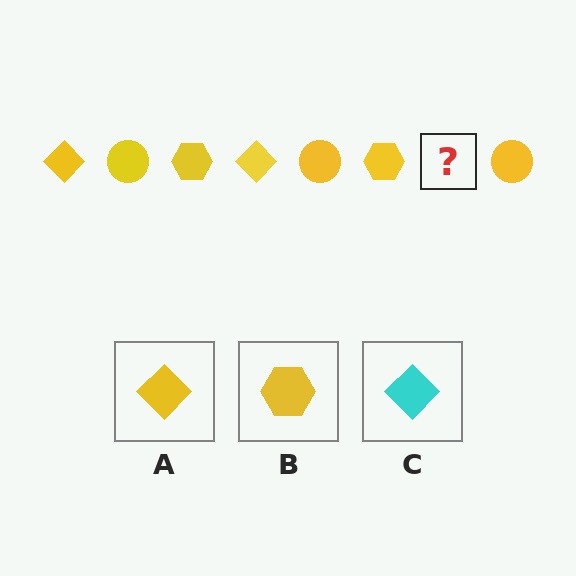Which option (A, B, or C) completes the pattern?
A.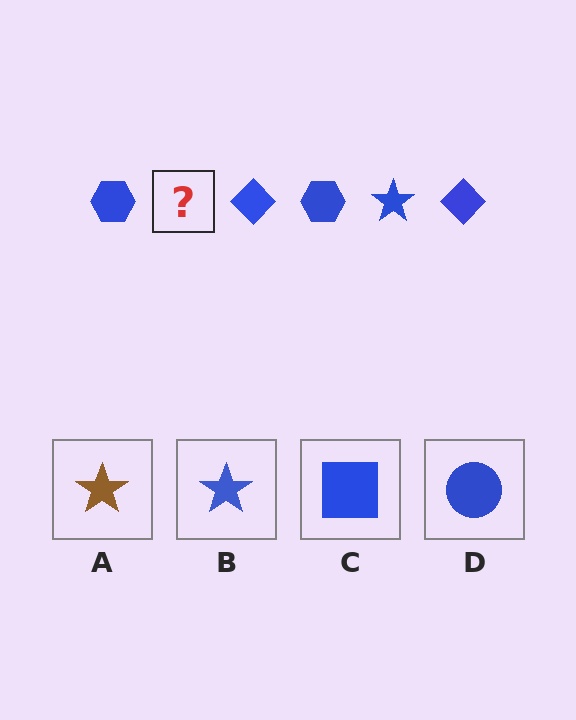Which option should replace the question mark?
Option B.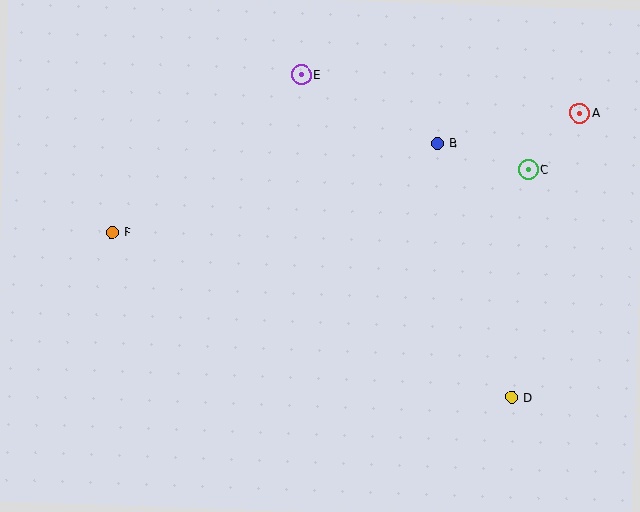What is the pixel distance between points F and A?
The distance between F and A is 483 pixels.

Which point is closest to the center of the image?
Point B at (437, 143) is closest to the center.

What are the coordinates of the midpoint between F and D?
The midpoint between F and D is at (312, 315).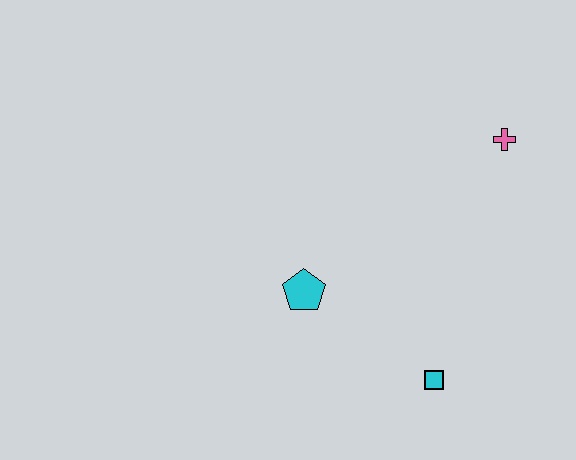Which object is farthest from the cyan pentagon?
The pink cross is farthest from the cyan pentagon.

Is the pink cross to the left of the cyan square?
No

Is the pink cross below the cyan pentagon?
No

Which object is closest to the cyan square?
The cyan pentagon is closest to the cyan square.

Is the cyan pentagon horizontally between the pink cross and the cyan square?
No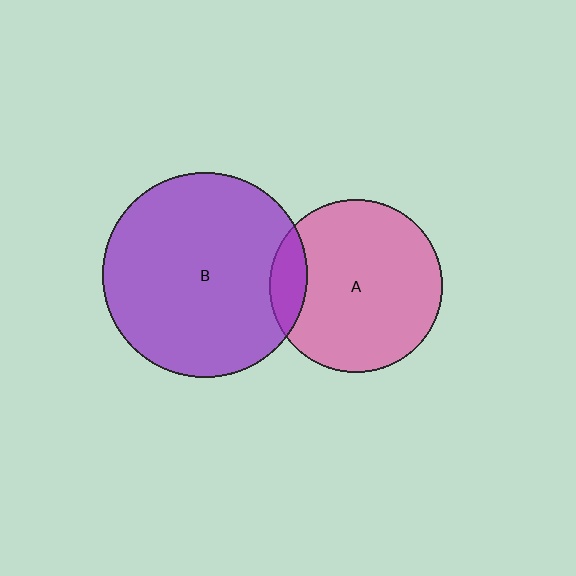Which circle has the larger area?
Circle B (purple).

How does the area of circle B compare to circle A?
Approximately 1.4 times.